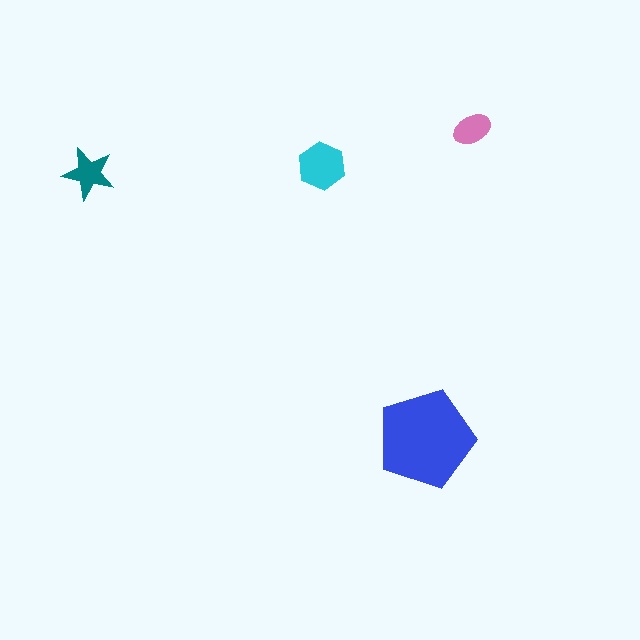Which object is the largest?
The blue pentagon.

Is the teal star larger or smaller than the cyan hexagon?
Smaller.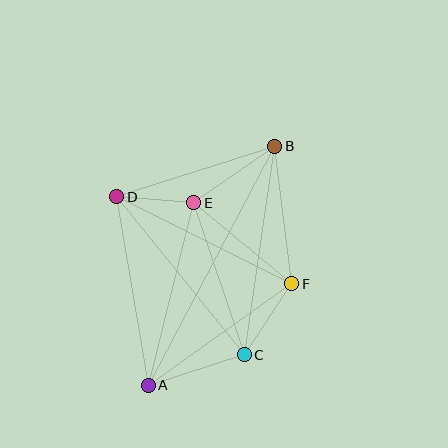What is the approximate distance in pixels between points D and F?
The distance between D and F is approximately 196 pixels.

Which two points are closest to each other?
Points D and E are closest to each other.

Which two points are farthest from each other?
Points A and B are farthest from each other.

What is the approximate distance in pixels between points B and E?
The distance between B and E is approximately 99 pixels.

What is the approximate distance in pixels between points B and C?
The distance between B and C is approximately 211 pixels.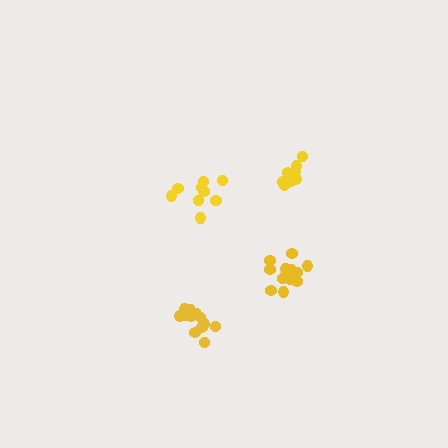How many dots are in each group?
Group 1: 13 dots, Group 2: 13 dots, Group 3: 10 dots, Group 4: 9 dots (45 total).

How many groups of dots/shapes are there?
There are 4 groups.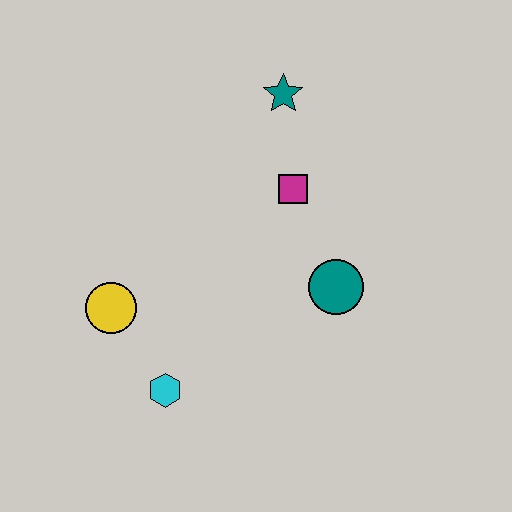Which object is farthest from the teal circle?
The yellow circle is farthest from the teal circle.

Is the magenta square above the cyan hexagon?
Yes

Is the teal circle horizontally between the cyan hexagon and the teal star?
No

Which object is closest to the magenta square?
The teal star is closest to the magenta square.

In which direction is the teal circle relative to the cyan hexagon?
The teal circle is to the right of the cyan hexagon.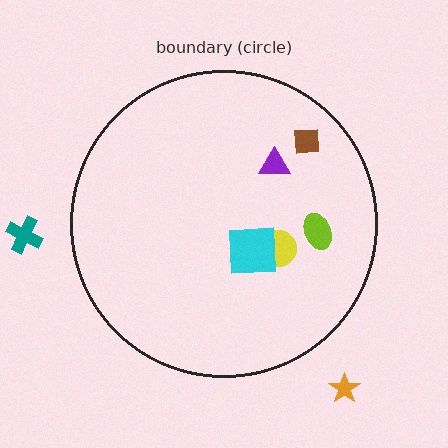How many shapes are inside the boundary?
5 inside, 2 outside.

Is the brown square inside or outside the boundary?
Inside.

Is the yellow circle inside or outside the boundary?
Inside.